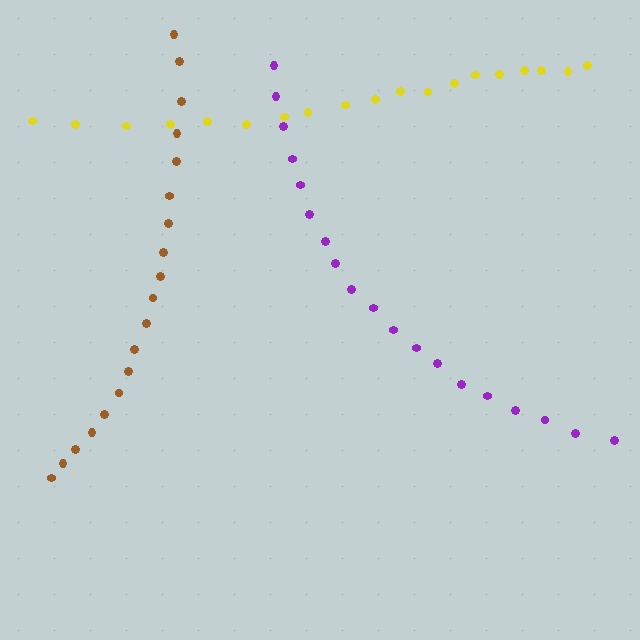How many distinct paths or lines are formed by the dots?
There are 3 distinct paths.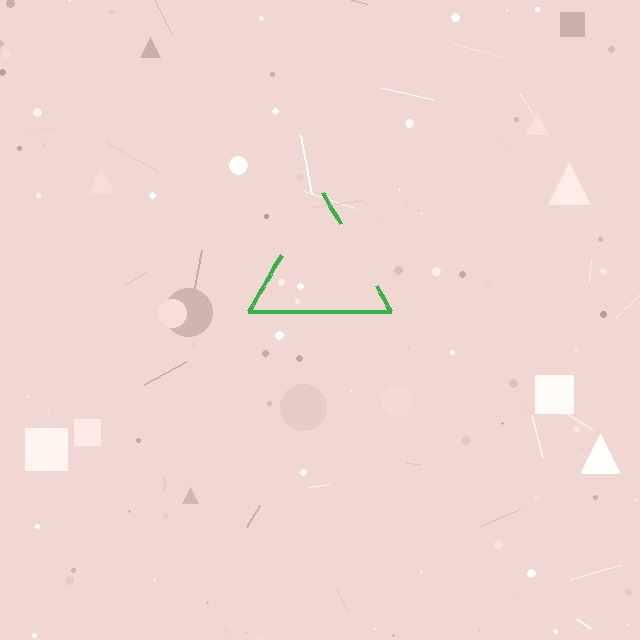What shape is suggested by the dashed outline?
The dashed outline suggests a triangle.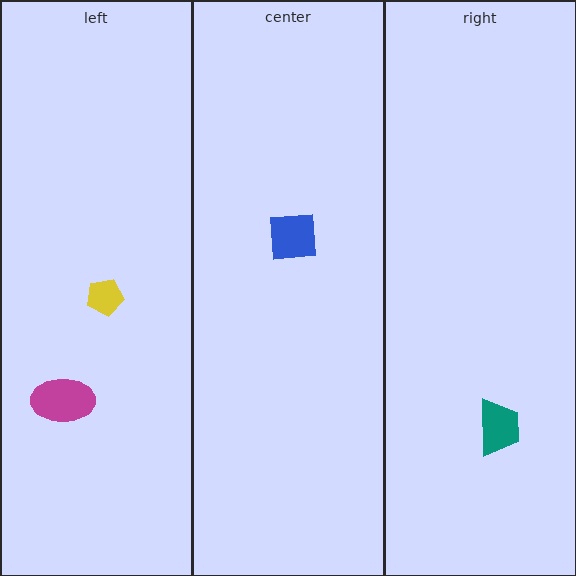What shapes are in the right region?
The teal trapezoid.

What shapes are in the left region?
The yellow pentagon, the magenta ellipse.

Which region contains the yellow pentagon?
The left region.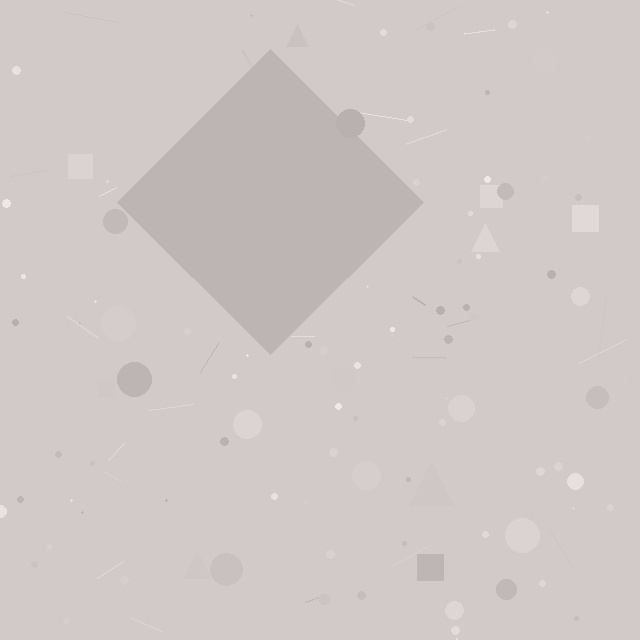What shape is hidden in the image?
A diamond is hidden in the image.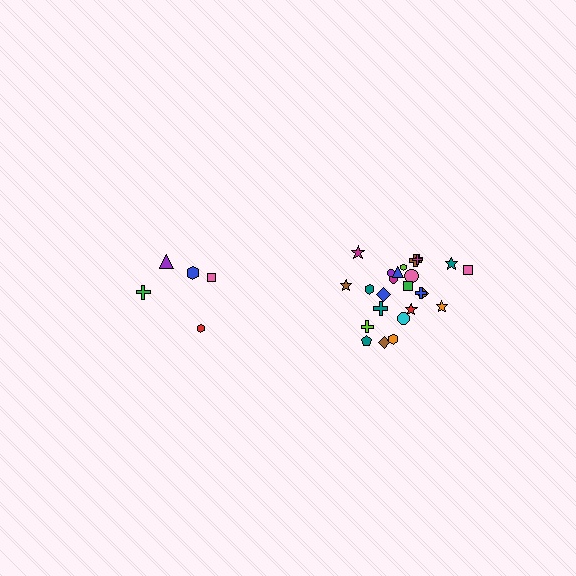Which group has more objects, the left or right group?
The right group.